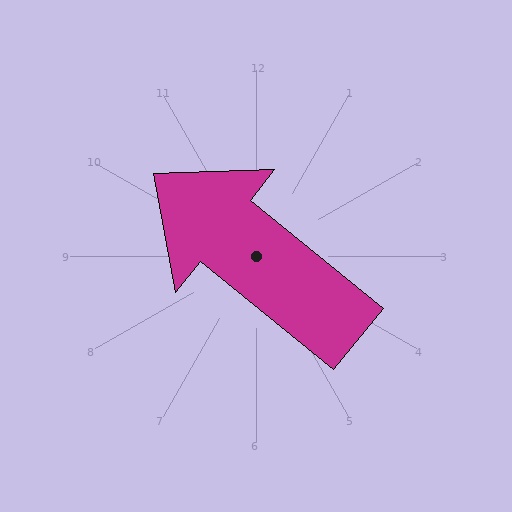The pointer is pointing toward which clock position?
Roughly 10 o'clock.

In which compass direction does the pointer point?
Northwest.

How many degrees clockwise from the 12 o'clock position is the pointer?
Approximately 309 degrees.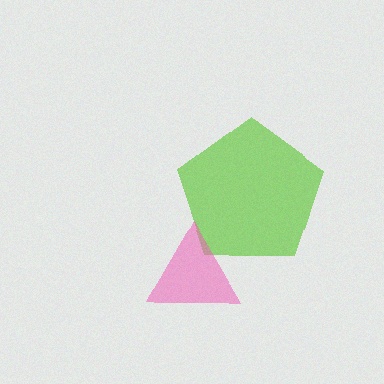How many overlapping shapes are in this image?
There are 2 overlapping shapes in the image.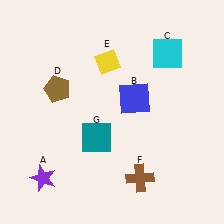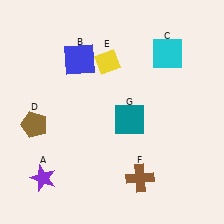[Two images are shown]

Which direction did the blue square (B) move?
The blue square (B) moved left.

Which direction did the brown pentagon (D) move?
The brown pentagon (D) moved down.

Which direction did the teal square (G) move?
The teal square (G) moved right.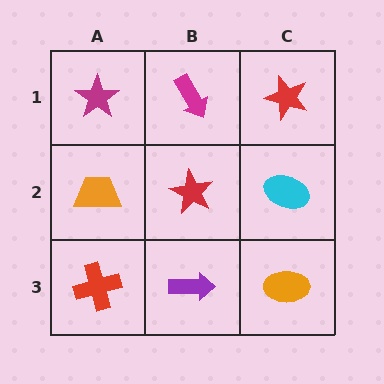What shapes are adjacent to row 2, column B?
A magenta arrow (row 1, column B), a purple arrow (row 3, column B), an orange trapezoid (row 2, column A), a cyan ellipse (row 2, column C).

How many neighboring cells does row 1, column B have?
3.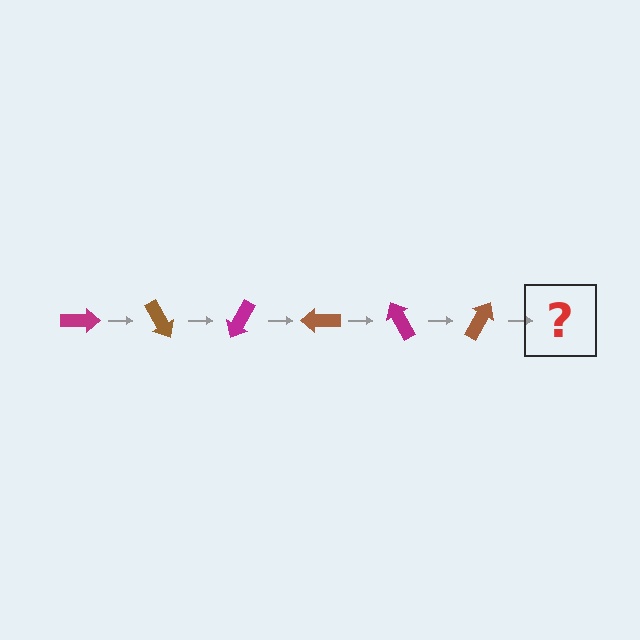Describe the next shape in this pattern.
It should be a magenta arrow, rotated 360 degrees from the start.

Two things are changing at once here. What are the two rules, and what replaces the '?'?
The two rules are that it rotates 60 degrees each step and the color cycles through magenta and brown. The '?' should be a magenta arrow, rotated 360 degrees from the start.